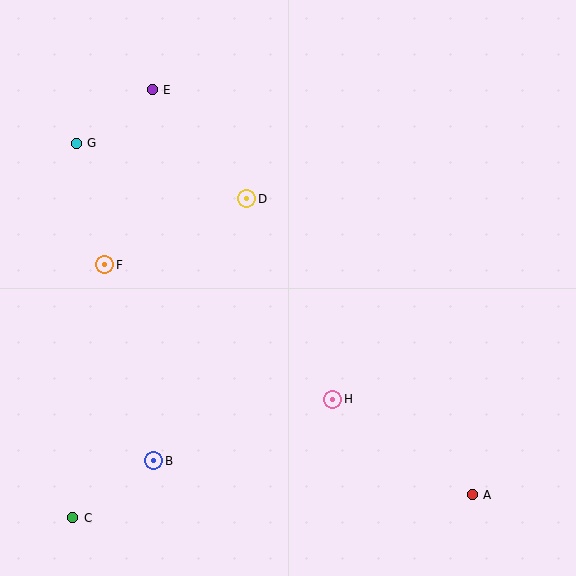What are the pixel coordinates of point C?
Point C is at (73, 518).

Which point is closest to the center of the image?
Point D at (247, 199) is closest to the center.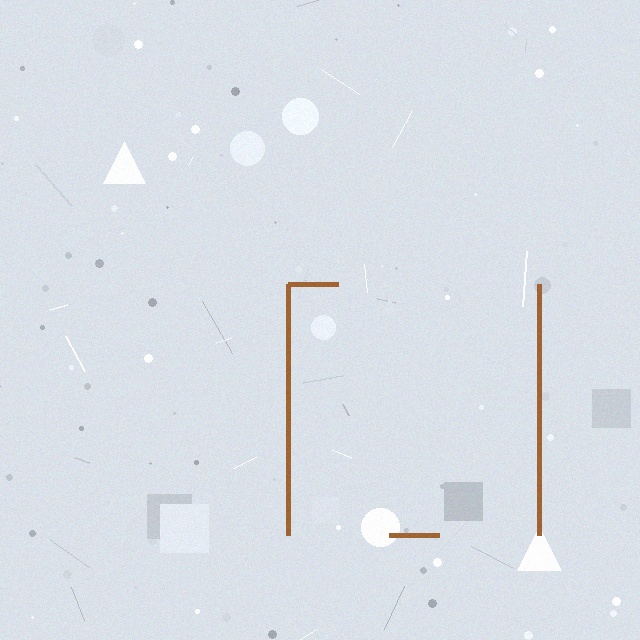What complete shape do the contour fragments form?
The contour fragments form a square.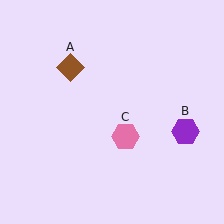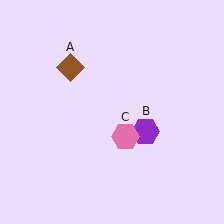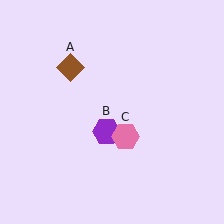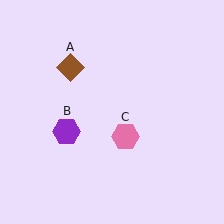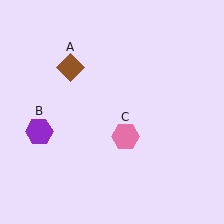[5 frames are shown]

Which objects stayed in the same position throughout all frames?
Brown diamond (object A) and pink hexagon (object C) remained stationary.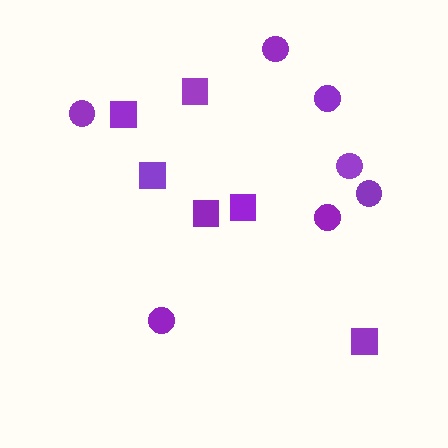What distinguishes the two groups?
There are 2 groups: one group of circles (7) and one group of squares (6).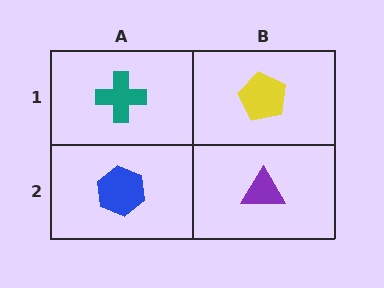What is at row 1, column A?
A teal cross.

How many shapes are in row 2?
2 shapes.